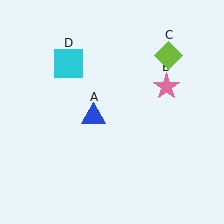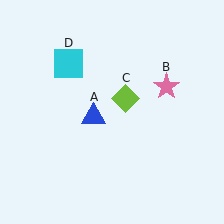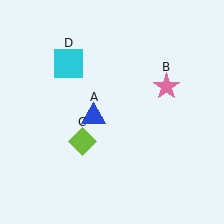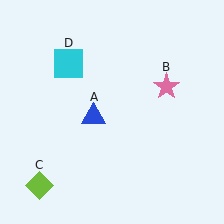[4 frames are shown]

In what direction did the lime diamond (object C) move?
The lime diamond (object C) moved down and to the left.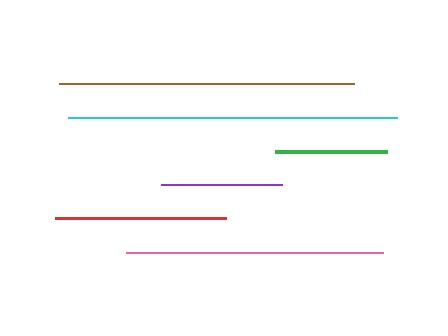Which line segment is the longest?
The cyan line is the longest at approximately 330 pixels.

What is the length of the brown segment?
The brown segment is approximately 295 pixels long.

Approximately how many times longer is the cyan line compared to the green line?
The cyan line is approximately 2.9 times the length of the green line.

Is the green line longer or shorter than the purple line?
The purple line is longer than the green line.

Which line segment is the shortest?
The green line is the shortest at approximately 112 pixels.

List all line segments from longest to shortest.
From longest to shortest: cyan, brown, pink, red, purple, green.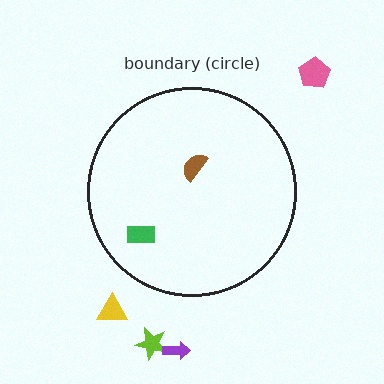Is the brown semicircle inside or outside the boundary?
Inside.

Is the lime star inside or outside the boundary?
Outside.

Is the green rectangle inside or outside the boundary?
Inside.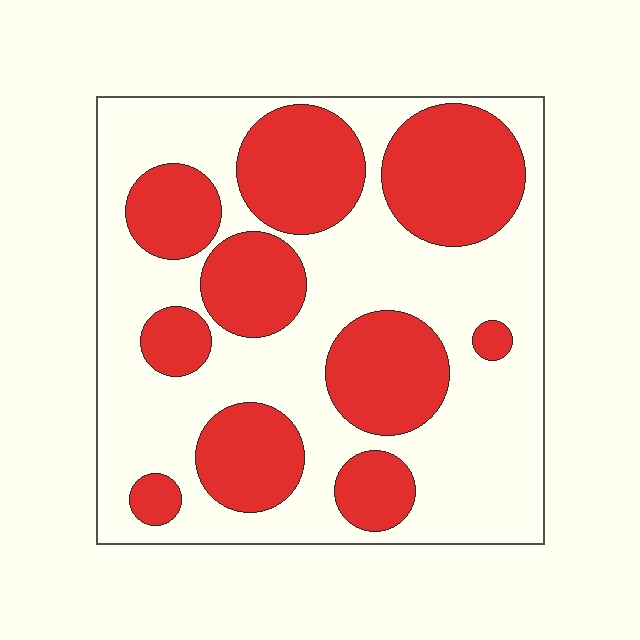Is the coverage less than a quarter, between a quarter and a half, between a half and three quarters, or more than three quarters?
Between a quarter and a half.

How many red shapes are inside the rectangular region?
10.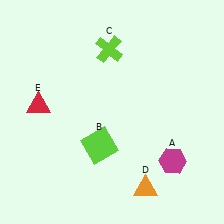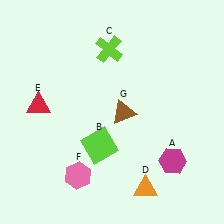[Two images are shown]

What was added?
A pink hexagon (F), a brown triangle (G) were added in Image 2.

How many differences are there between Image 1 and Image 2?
There are 2 differences between the two images.